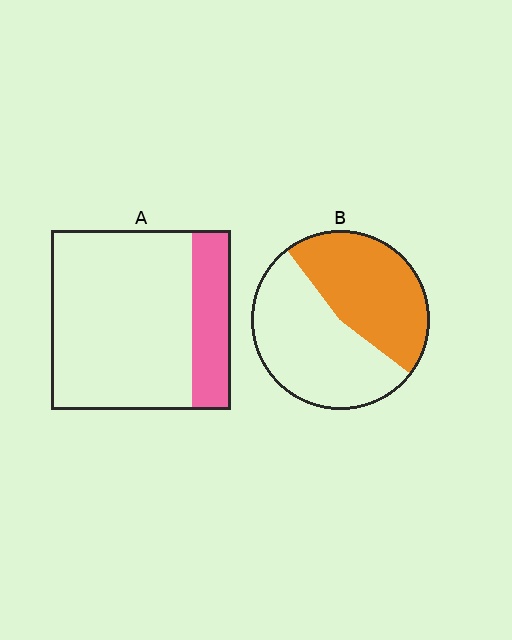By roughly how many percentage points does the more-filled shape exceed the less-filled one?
By roughly 25 percentage points (B over A).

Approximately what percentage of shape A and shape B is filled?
A is approximately 20% and B is approximately 45%.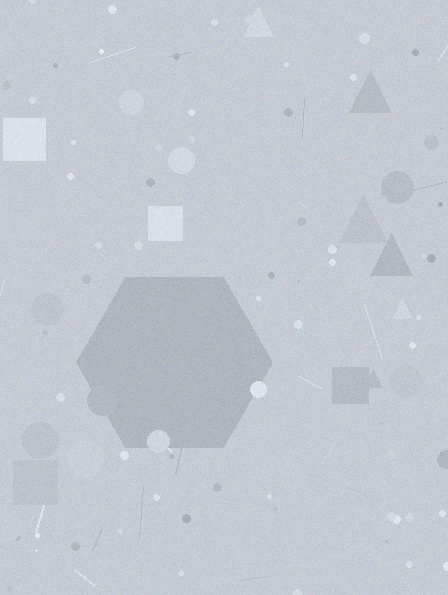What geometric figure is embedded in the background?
A hexagon is embedded in the background.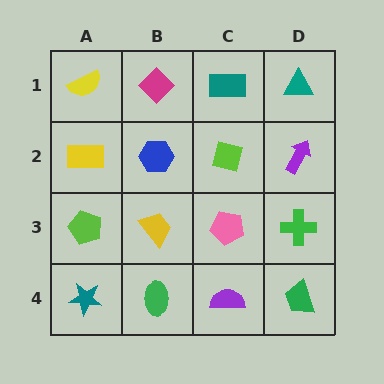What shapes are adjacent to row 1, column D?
A purple arrow (row 2, column D), a teal rectangle (row 1, column C).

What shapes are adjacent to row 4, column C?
A pink pentagon (row 3, column C), a green ellipse (row 4, column B), a green trapezoid (row 4, column D).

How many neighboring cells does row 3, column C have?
4.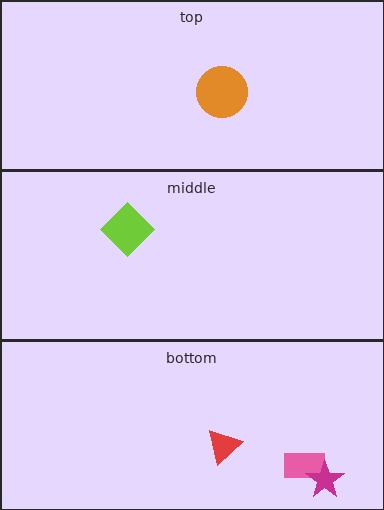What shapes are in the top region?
The orange circle.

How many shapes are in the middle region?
1.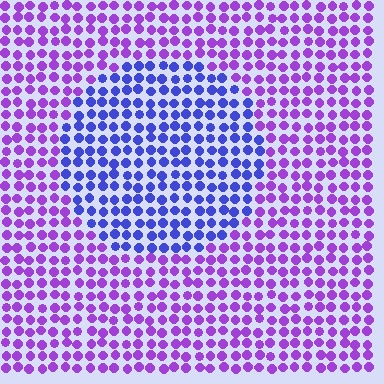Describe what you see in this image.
The image is filled with small purple elements in a uniform arrangement. A circle-shaped region is visible where the elements are tinted to a slightly different hue, forming a subtle color boundary.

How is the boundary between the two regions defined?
The boundary is defined purely by a slight shift in hue (about 42 degrees). Spacing, size, and orientation are identical on both sides.